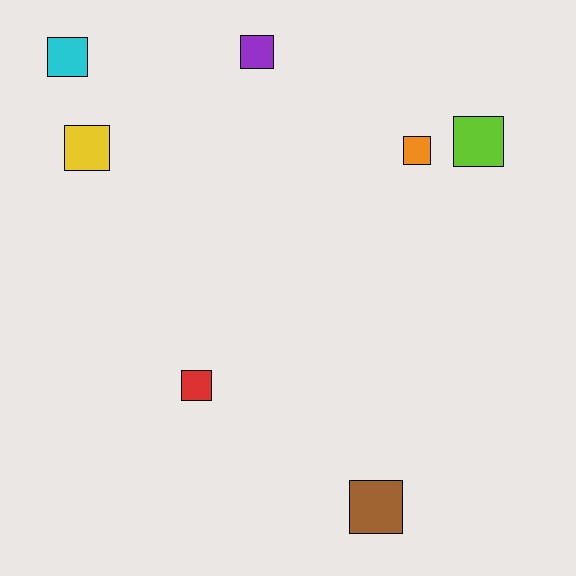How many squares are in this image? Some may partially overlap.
There are 7 squares.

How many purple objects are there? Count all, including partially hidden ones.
There is 1 purple object.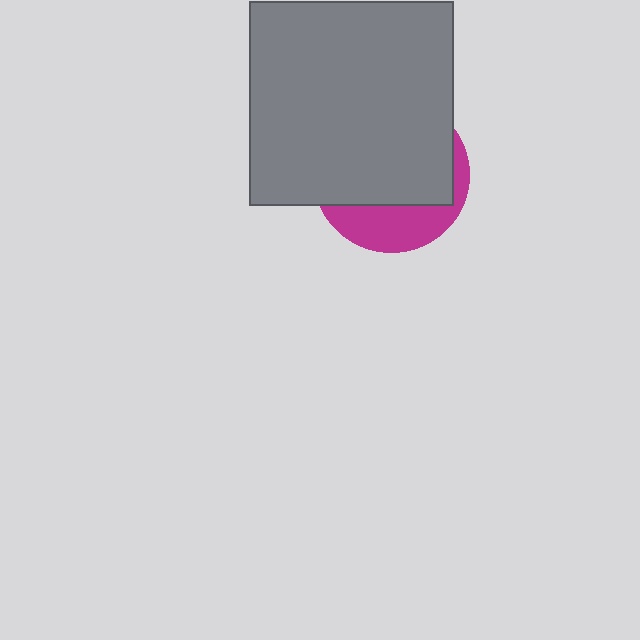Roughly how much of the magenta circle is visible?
A small part of it is visible (roughly 31%).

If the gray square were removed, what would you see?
You would see the complete magenta circle.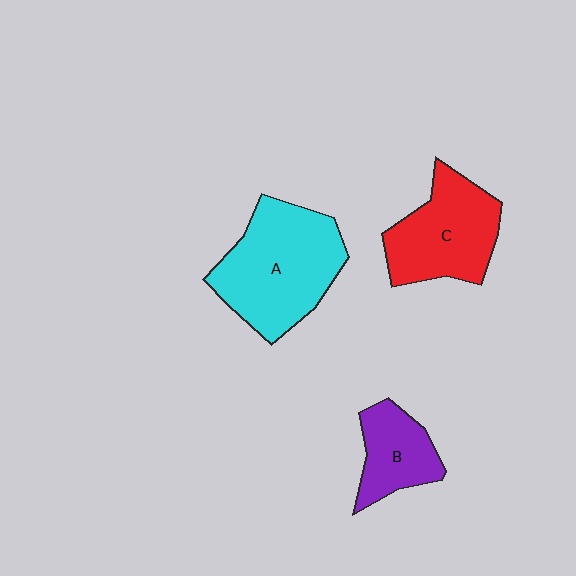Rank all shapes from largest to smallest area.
From largest to smallest: A (cyan), C (red), B (purple).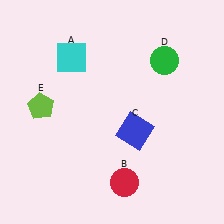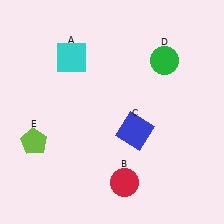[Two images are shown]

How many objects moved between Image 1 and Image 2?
1 object moved between the two images.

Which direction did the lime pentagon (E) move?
The lime pentagon (E) moved down.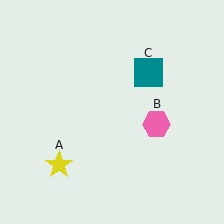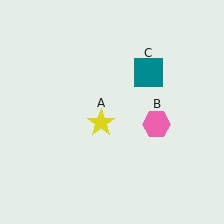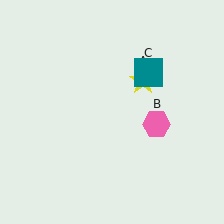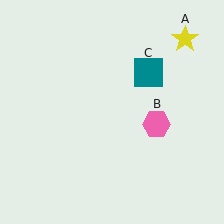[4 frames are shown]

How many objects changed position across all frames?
1 object changed position: yellow star (object A).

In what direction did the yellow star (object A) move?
The yellow star (object A) moved up and to the right.